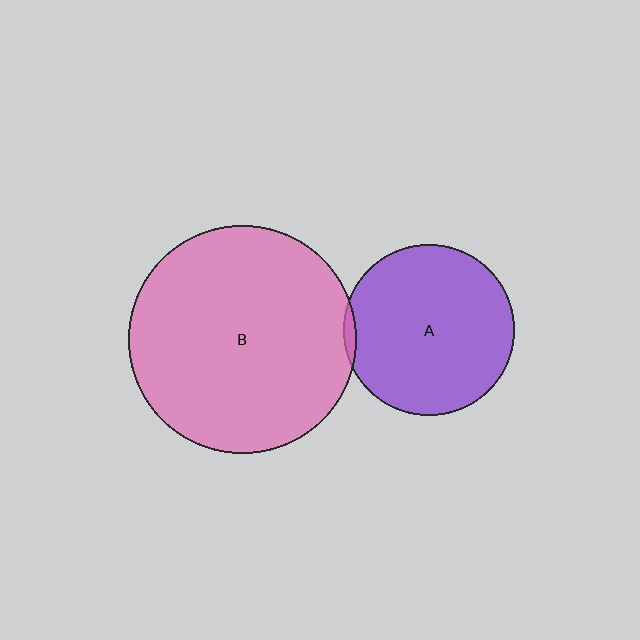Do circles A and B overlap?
Yes.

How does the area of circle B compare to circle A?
Approximately 1.8 times.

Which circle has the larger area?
Circle B (pink).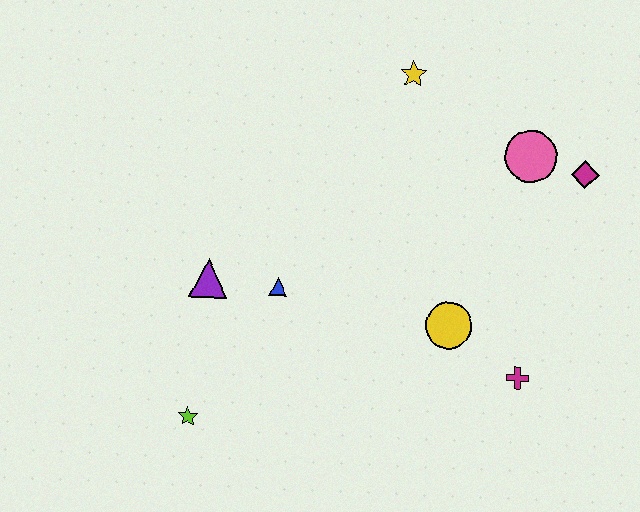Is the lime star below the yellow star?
Yes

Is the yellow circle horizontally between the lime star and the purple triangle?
No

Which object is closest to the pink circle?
The magenta diamond is closest to the pink circle.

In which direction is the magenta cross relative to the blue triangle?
The magenta cross is to the right of the blue triangle.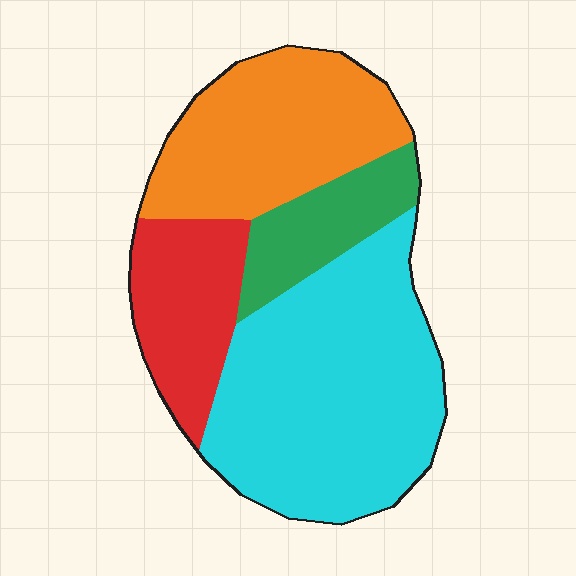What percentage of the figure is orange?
Orange covers around 25% of the figure.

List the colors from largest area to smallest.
From largest to smallest: cyan, orange, red, green.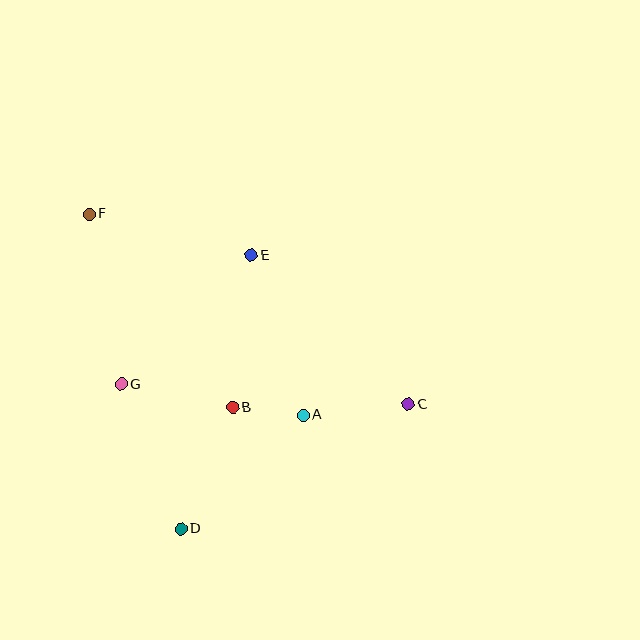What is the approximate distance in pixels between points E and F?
The distance between E and F is approximately 167 pixels.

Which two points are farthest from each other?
Points C and F are farthest from each other.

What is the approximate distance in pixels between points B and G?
The distance between B and G is approximately 114 pixels.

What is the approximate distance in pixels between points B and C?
The distance between B and C is approximately 176 pixels.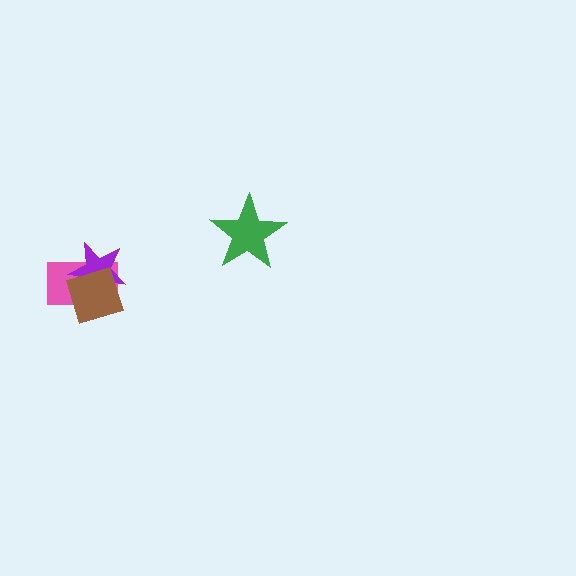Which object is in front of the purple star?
The brown diamond is in front of the purple star.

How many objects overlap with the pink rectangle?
2 objects overlap with the pink rectangle.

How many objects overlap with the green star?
0 objects overlap with the green star.